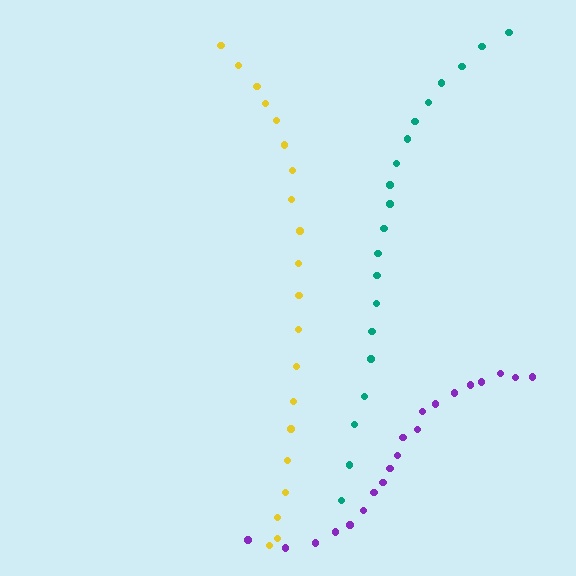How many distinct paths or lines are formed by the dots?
There are 3 distinct paths.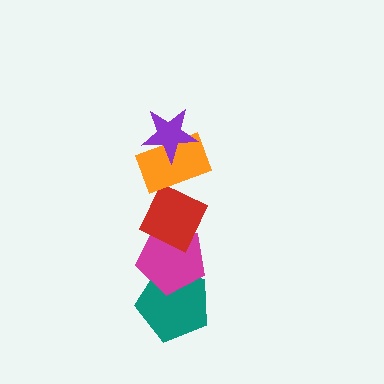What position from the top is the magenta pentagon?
The magenta pentagon is 4th from the top.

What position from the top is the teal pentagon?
The teal pentagon is 5th from the top.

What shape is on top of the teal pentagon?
The magenta pentagon is on top of the teal pentagon.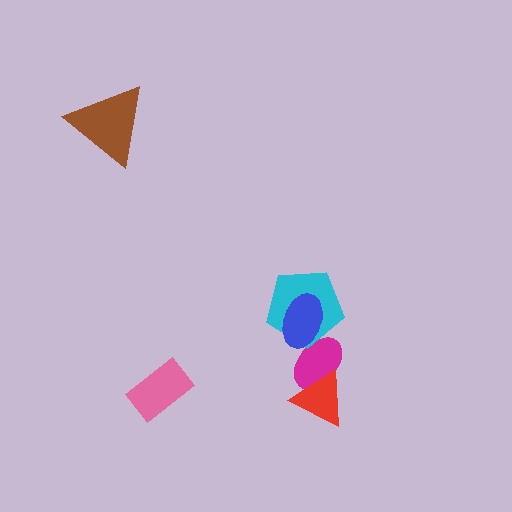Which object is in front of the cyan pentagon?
The blue ellipse is in front of the cyan pentagon.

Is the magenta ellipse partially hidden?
Yes, it is partially covered by another shape.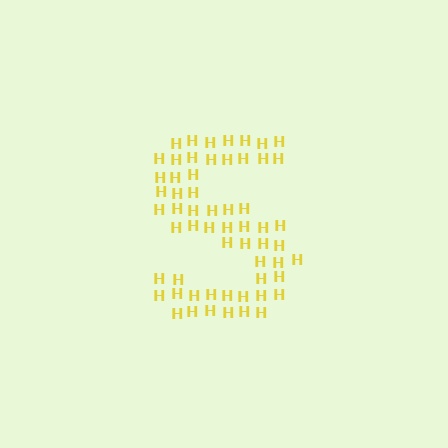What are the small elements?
The small elements are letter H's.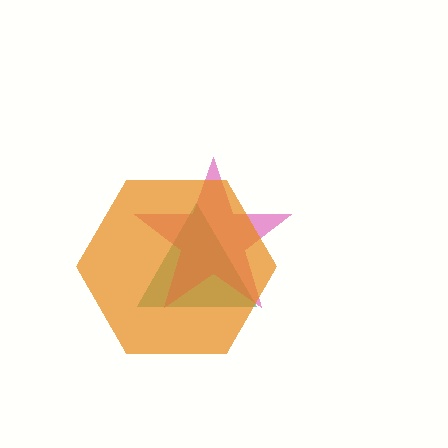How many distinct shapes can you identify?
There are 3 distinct shapes: a teal triangle, a magenta star, an orange hexagon.